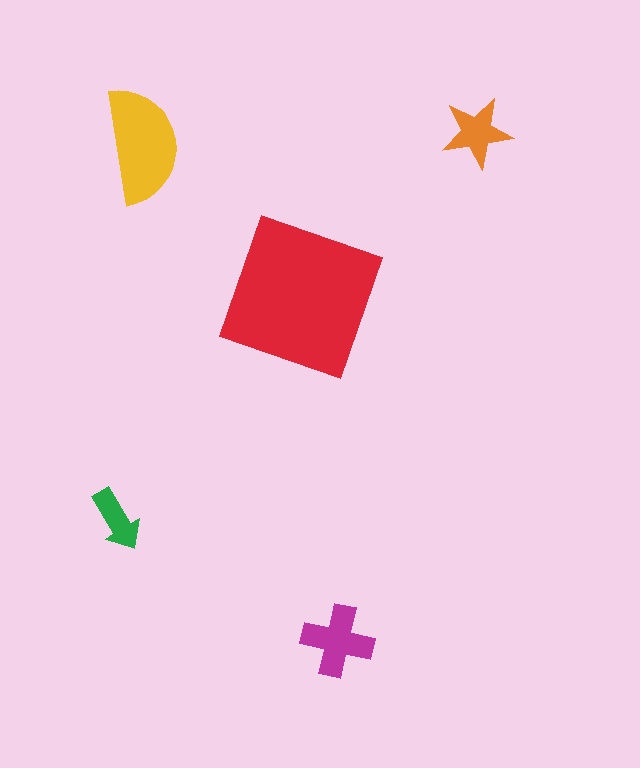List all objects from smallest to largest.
The green arrow, the orange star, the magenta cross, the yellow semicircle, the red square.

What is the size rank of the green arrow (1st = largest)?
5th.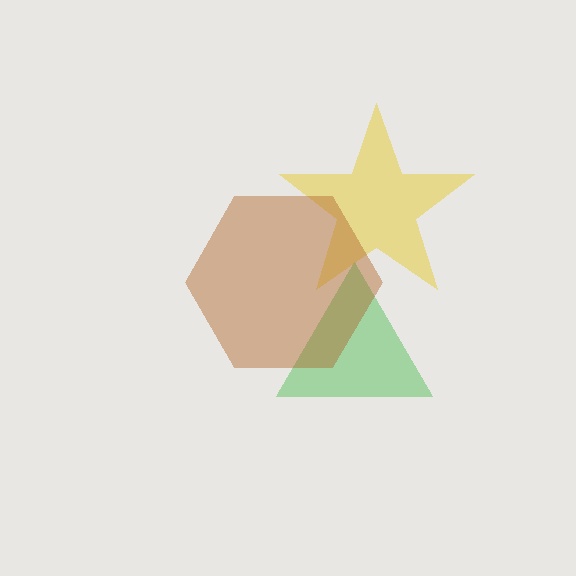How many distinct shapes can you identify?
There are 3 distinct shapes: a green triangle, a yellow star, a brown hexagon.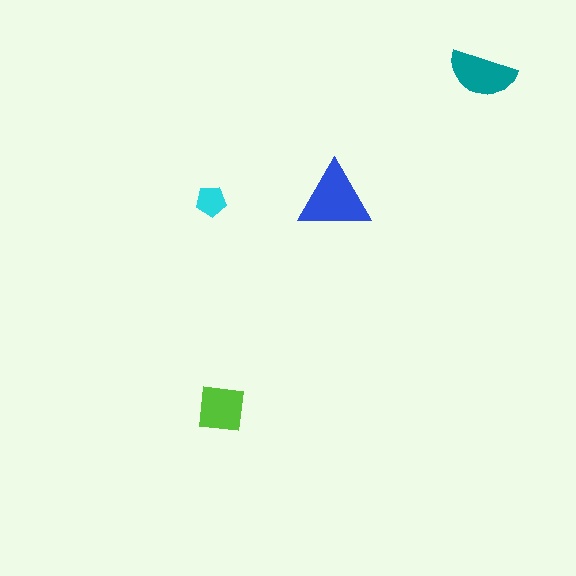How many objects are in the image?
There are 4 objects in the image.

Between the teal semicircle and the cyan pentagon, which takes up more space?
The teal semicircle.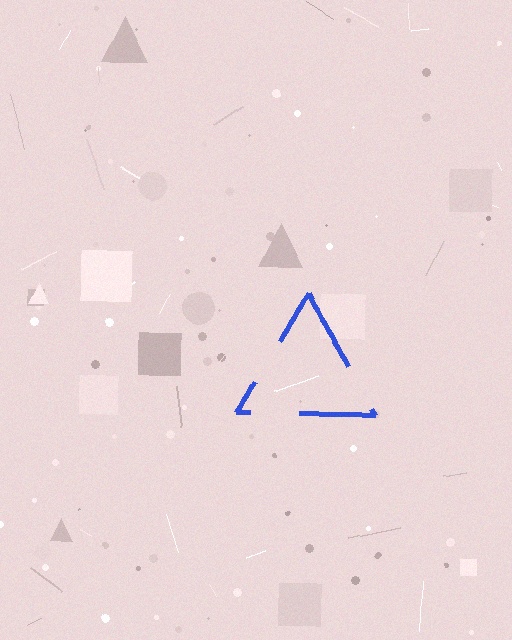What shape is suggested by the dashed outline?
The dashed outline suggests a triangle.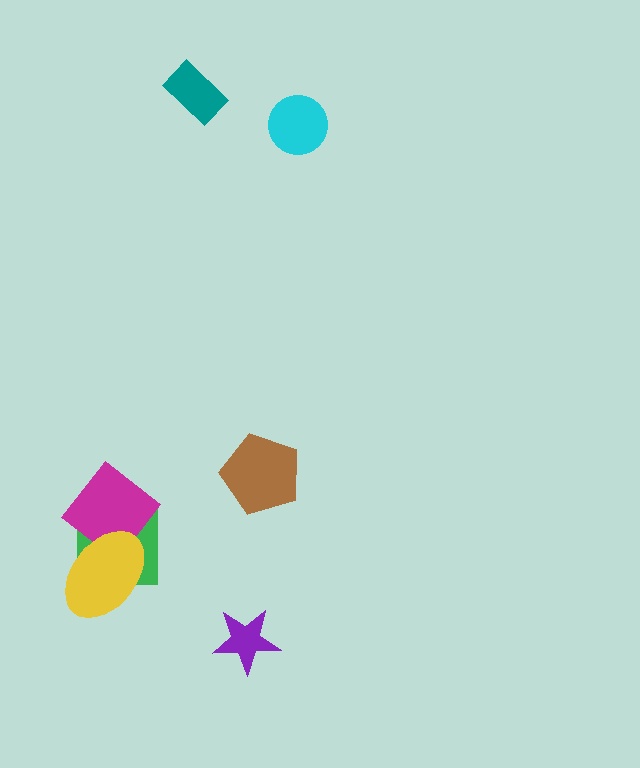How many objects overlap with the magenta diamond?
2 objects overlap with the magenta diamond.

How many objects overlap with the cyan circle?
0 objects overlap with the cyan circle.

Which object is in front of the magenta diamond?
The yellow ellipse is in front of the magenta diamond.